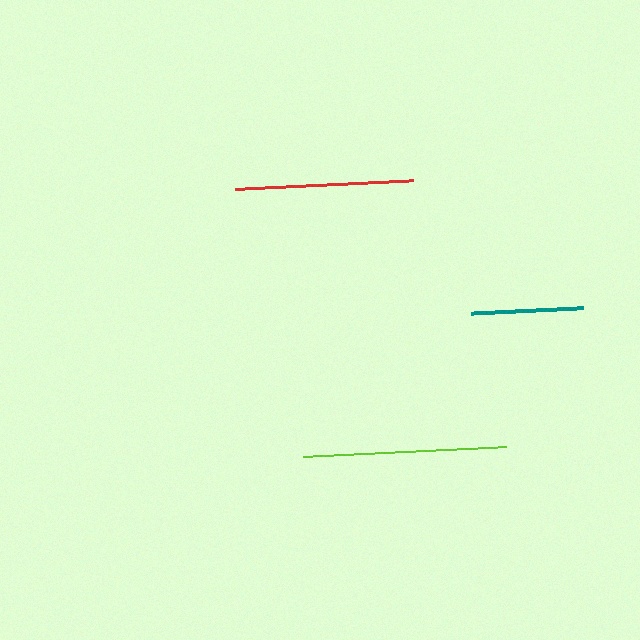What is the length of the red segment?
The red segment is approximately 179 pixels long.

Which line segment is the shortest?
The teal line is the shortest at approximately 112 pixels.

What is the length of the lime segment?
The lime segment is approximately 204 pixels long.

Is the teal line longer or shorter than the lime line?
The lime line is longer than the teal line.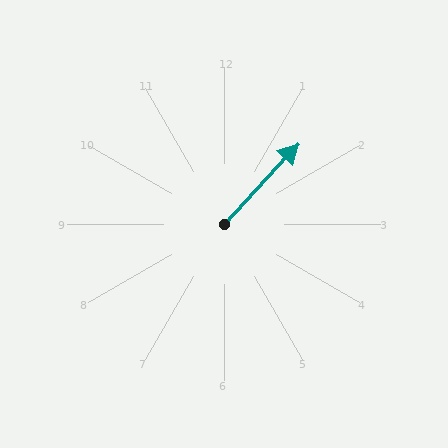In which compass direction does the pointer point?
Northeast.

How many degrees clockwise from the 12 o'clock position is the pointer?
Approximately 43 degrees.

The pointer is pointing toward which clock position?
Roughly 1 o'clock.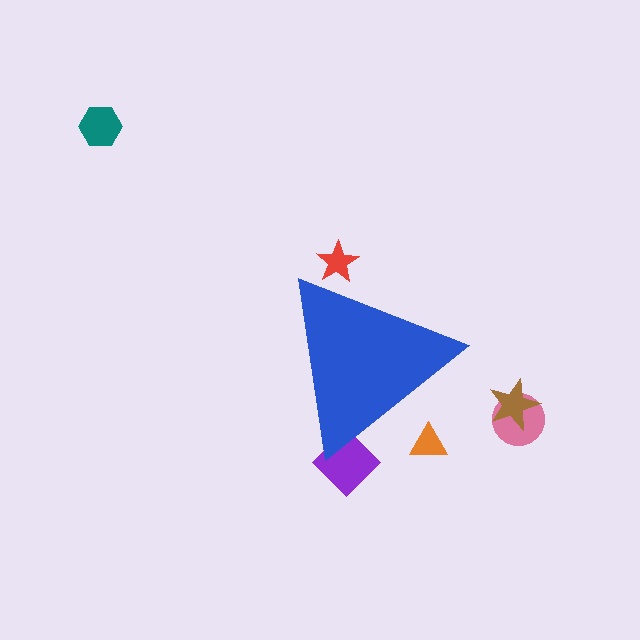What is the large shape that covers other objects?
A blue triangle.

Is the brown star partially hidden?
No, the brown star is fully visible.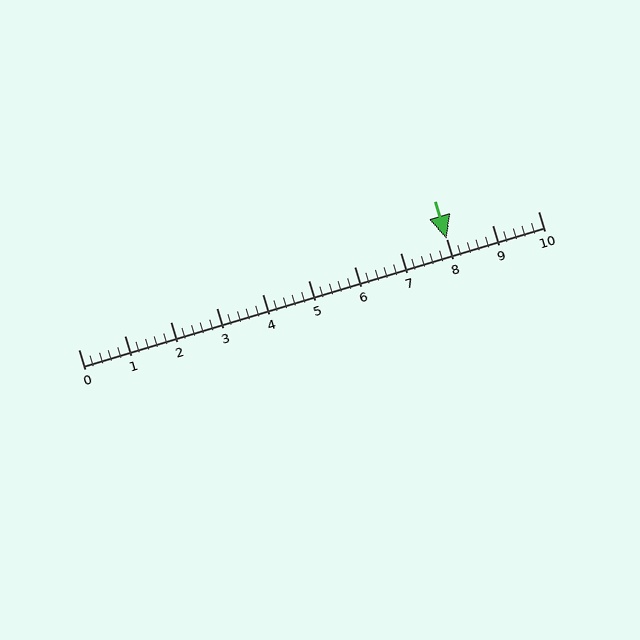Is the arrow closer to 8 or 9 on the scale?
The arrow is closer to 8.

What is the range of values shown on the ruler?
The ruler shows values from 0 to 10.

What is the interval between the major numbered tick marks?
The major tick marks are spaced 1 units apart.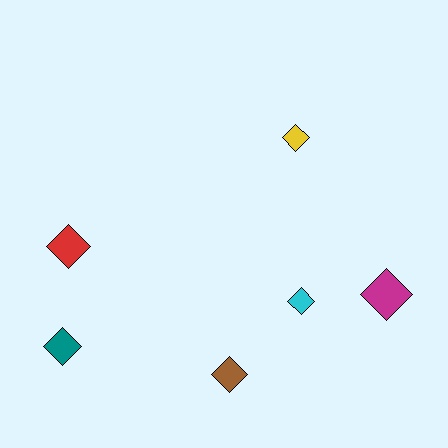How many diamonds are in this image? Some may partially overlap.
There are 6 diamonds.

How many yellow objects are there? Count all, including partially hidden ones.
There is 1 yellow object.